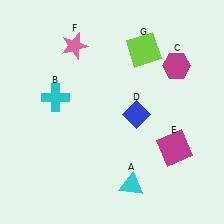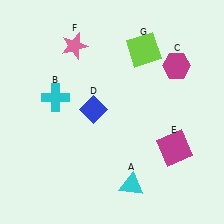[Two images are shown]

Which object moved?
The blue diamond (D) moved left.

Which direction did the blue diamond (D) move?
The blue diamond (D) moved left.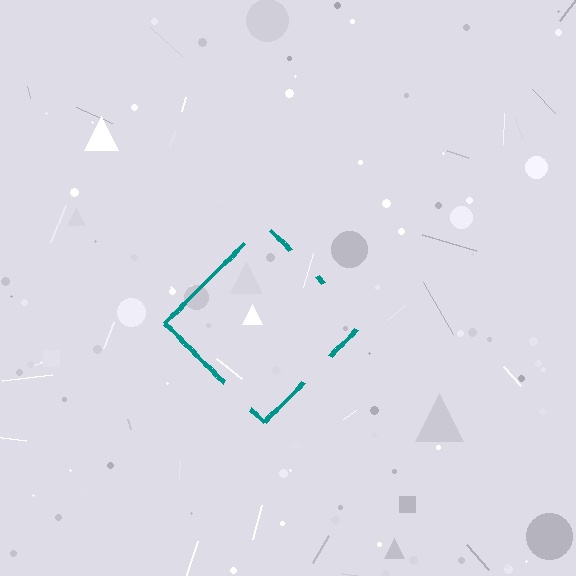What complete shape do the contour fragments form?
The contour fragments form a diamond.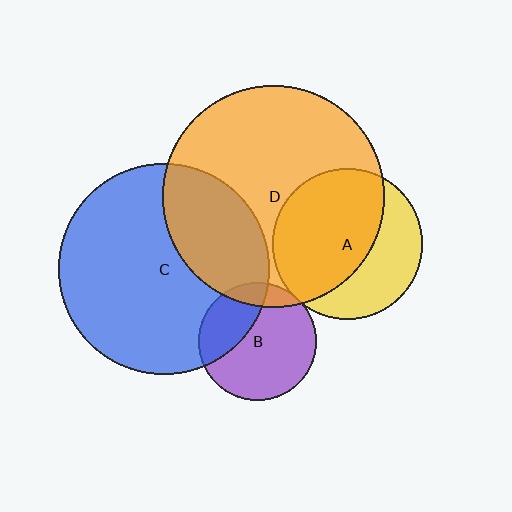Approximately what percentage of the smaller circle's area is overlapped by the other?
Approximately 10%.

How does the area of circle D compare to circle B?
Approximately 3.5 times.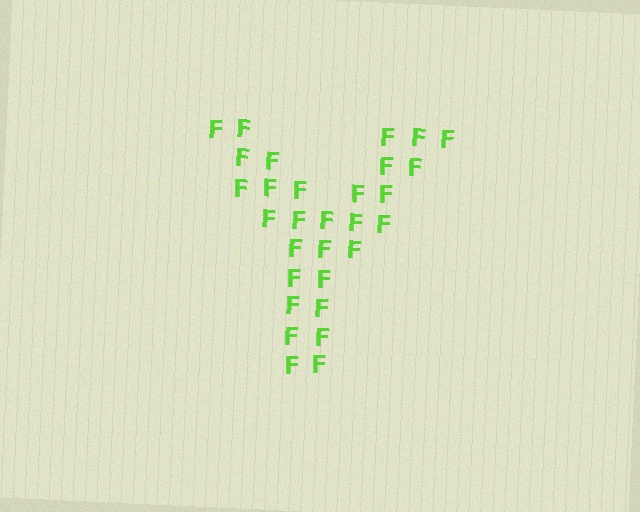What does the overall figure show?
The overall figure shows the letter Y.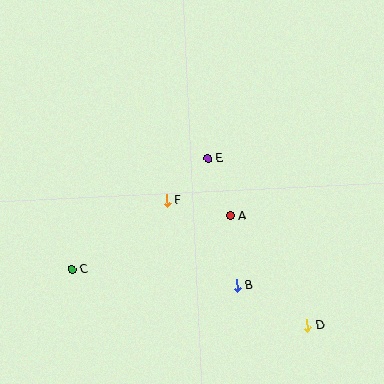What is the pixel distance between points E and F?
The distance between E and F is 59 pixels.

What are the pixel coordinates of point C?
Point C is at (72, 270).